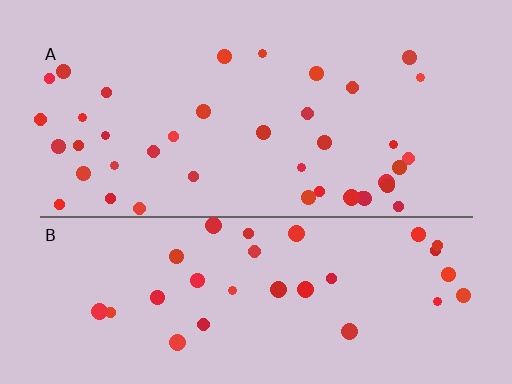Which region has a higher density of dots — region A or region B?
A (the top).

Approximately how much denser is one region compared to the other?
Approximately 1.2× — region A over region B.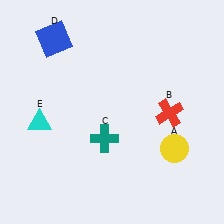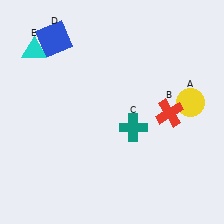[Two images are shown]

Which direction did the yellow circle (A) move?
The yellow circle (A) moved up.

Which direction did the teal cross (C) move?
The teal cross (C) moved right.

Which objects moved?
The objects that moved are: the yellow circle (A), the teal cross (C), the cyan triangle (E).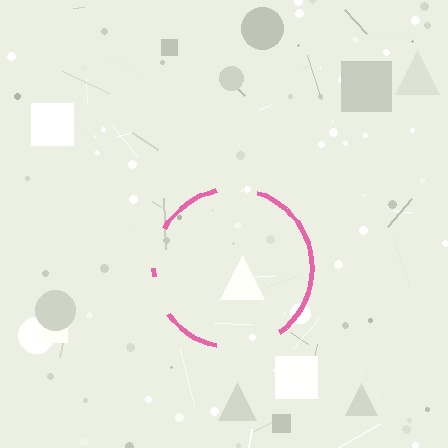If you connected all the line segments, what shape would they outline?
They would outline a circle.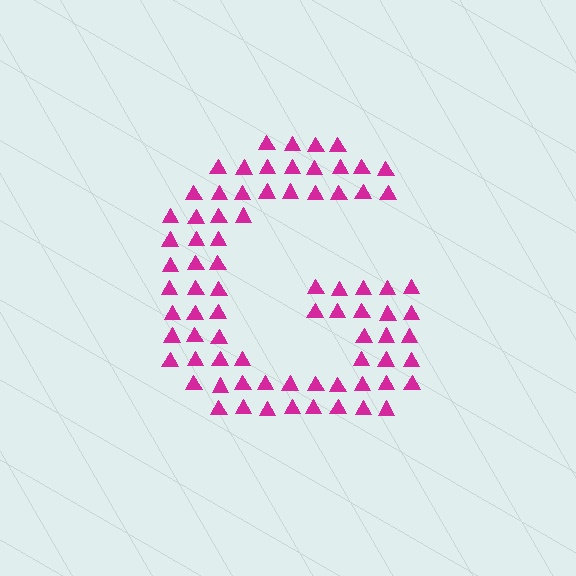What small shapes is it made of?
It is made of small triangles.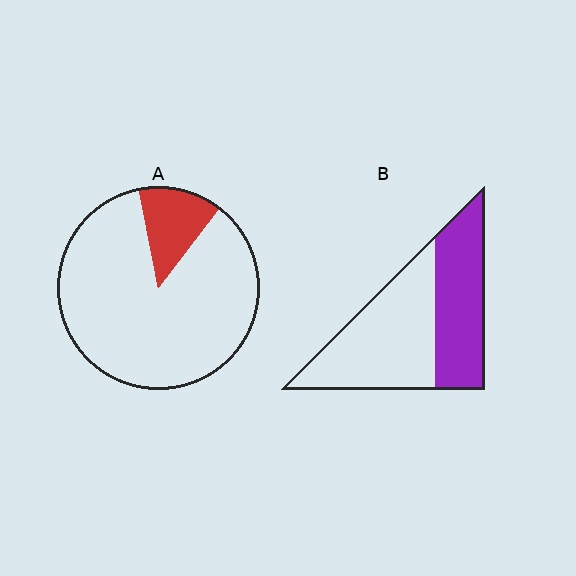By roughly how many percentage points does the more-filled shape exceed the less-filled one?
By roughly 30 percentage points (B over A).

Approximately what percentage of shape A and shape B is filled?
A is approximately 15% and B is approximately 45%.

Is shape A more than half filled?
No.